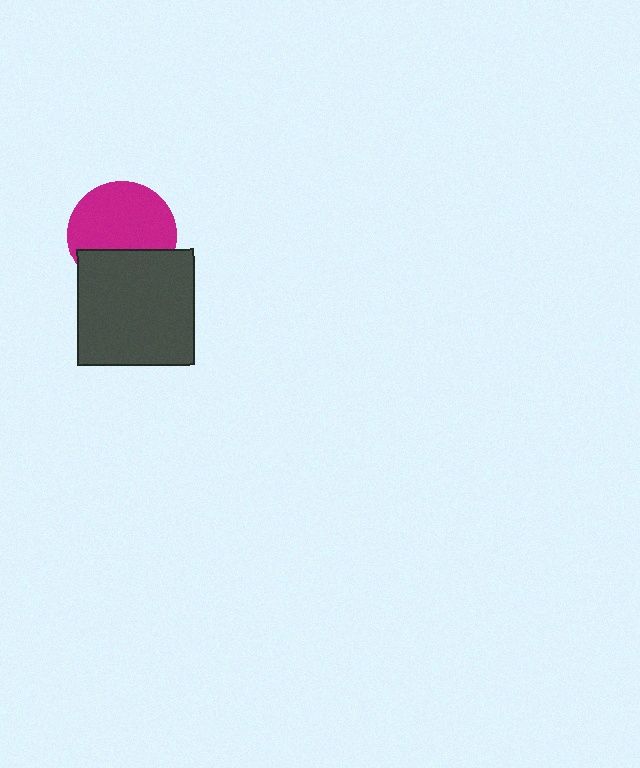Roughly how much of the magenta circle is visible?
Most of it is visible (roughly 66%).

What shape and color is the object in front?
The object in front is a dark gray square.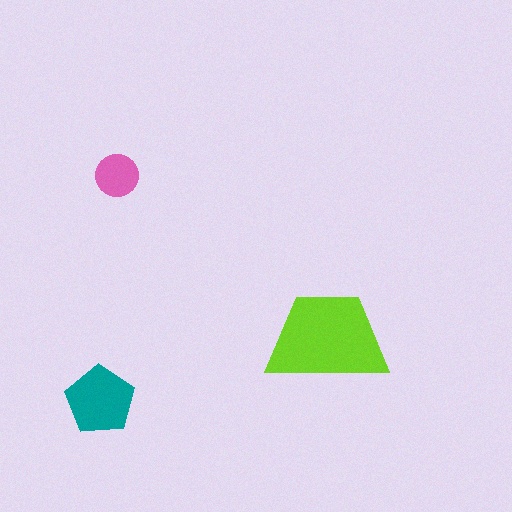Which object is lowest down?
The teal pentagon is bottommost.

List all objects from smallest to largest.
The pink circle, the teal pentagon, the lime trapezoid.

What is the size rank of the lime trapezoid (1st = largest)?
1st.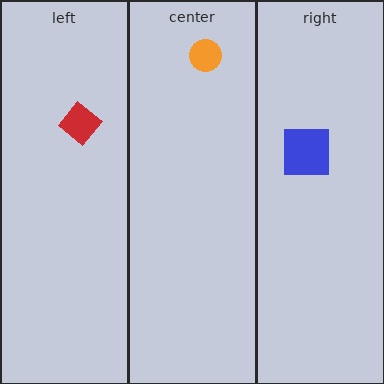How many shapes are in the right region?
1.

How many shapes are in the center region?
1.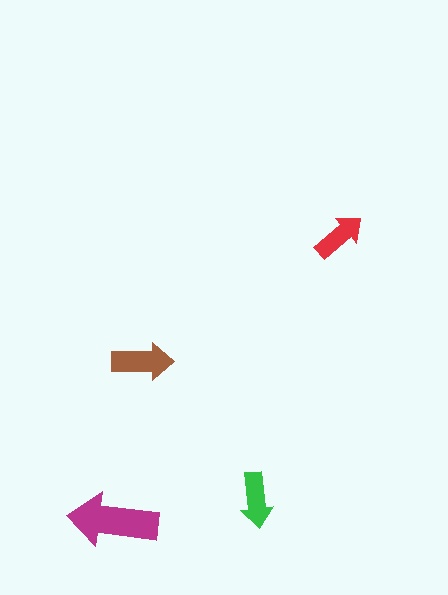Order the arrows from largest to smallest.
the magenta one, the brown one, the green one, the red one.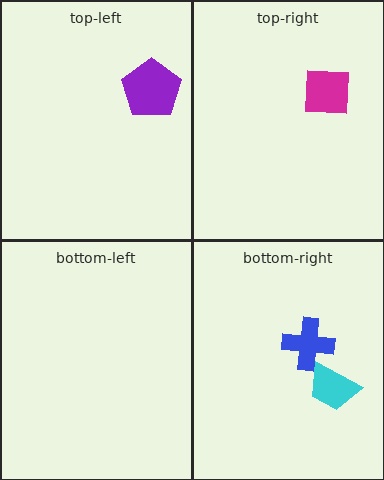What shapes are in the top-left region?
The purple pentagon.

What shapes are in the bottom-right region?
The blue cross, the cyan trapezoid.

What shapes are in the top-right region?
The magenta square.